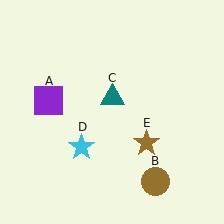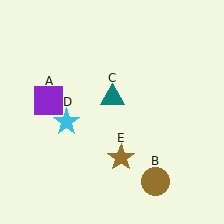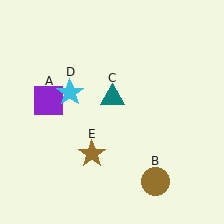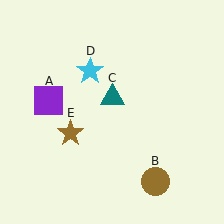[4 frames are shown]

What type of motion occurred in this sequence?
The cyan star (object D), brown star (object E) rotated clockwise around the center of the scene.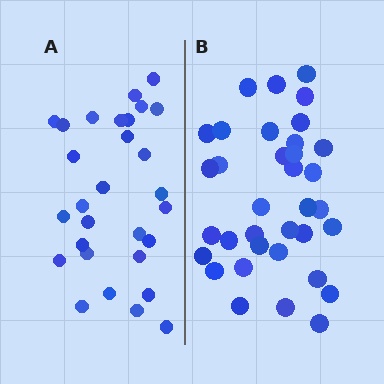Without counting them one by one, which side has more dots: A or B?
Region B (the right region) has more dots.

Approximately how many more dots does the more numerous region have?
Region B has about 6 more dots than region A.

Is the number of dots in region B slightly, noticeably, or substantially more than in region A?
Region B has only slightly more — the two regions are fairly close. The ratio is roughly 1.2 to 1.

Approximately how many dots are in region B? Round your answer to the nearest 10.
About 40 dots. (The exact count is 35, which rounds to 40.)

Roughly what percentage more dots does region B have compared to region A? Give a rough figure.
About 20% more.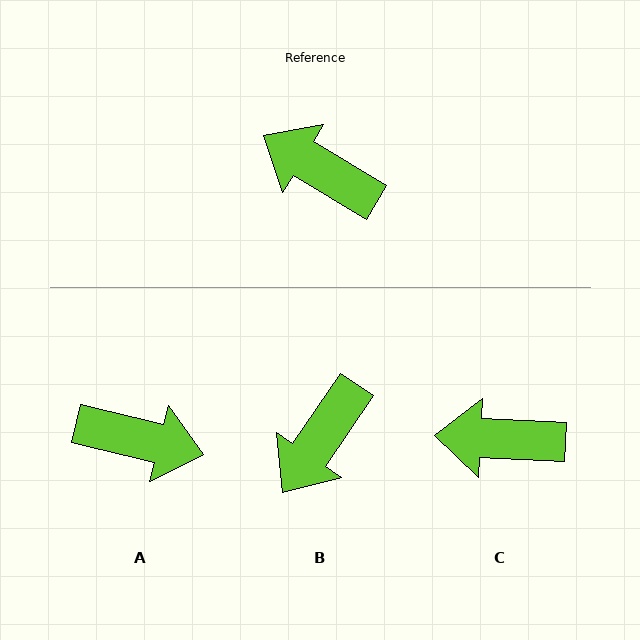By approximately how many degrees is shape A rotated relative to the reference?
Approximately 163 degrees clockwise.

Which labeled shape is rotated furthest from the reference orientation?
A, about 163 degrees away.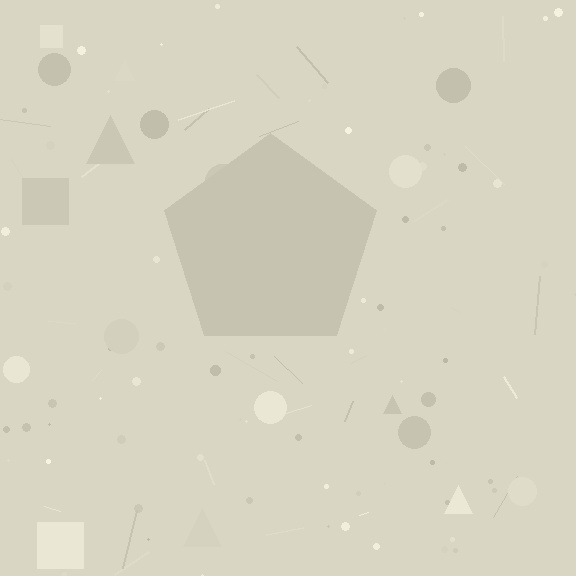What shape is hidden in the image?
A pentagon is hidden in the image.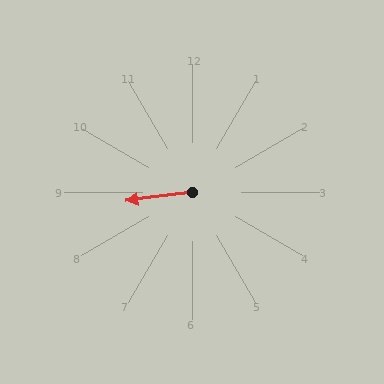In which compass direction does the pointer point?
West.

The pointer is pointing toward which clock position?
Roughly 9 o'clock.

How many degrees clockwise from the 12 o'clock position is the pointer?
Approximately 262 degrees.